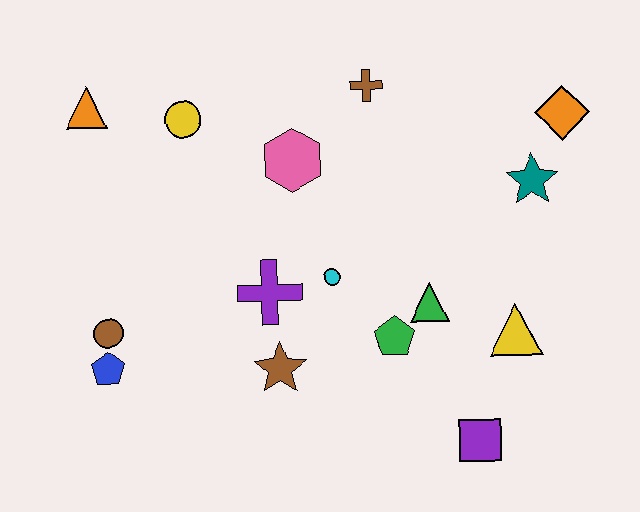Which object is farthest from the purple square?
The orange triangle is farthest from the purple square.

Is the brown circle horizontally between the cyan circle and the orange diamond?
No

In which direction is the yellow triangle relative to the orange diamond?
The yellow triangle is below the orange diamond.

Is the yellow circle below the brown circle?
No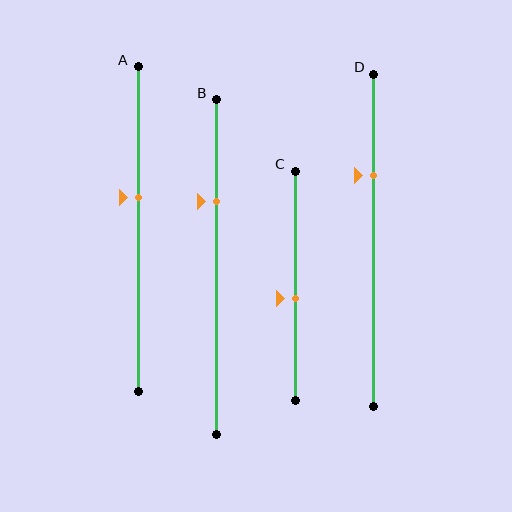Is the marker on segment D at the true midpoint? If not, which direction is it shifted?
No, the marker on segment D is shifted upward by about 19% of the segment length.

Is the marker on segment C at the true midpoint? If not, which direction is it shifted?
No, the marker on segment C is shifted downward by about 5% of the segment length.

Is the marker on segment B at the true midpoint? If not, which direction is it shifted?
No, the marker on segment B is shifted upward by about 20% of the segment length.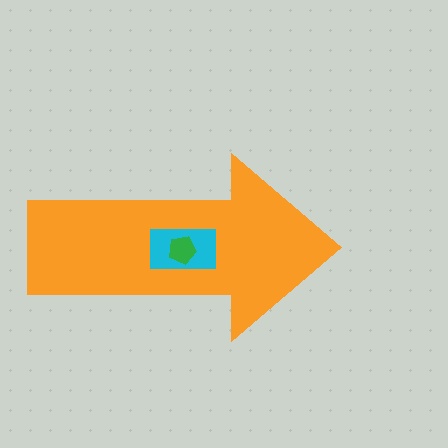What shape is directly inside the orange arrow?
The cyan rectangle.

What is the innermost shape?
The green pentagon.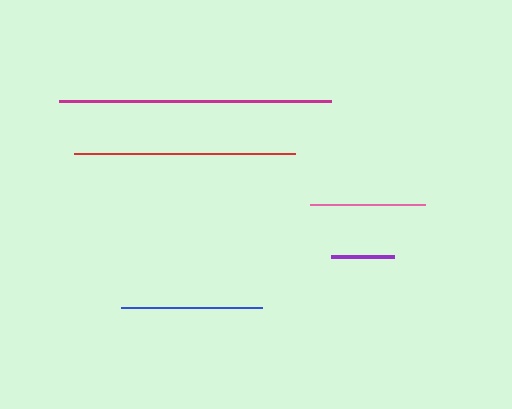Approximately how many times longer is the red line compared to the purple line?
The red line is approximately 3.6 times the length of the purple line.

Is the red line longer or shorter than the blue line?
The red line is longer than the blue line.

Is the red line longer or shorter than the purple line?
The red line is longer than the purple line.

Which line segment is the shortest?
The purple line is the shortest at approximately 62 pixels.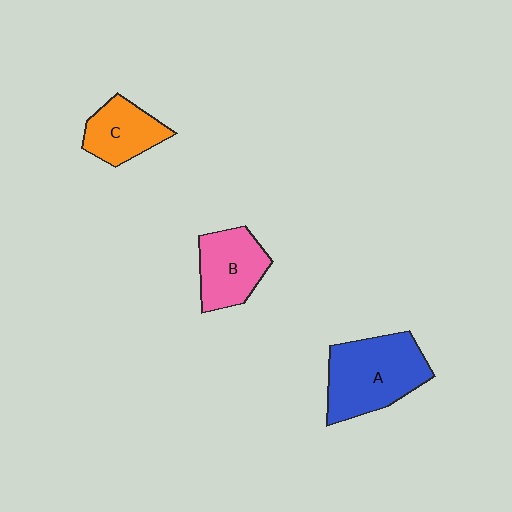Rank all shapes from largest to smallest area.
From largest to smallest: A (blue), B (pink), C (orange).